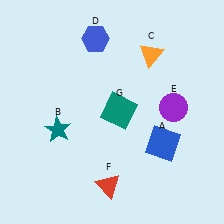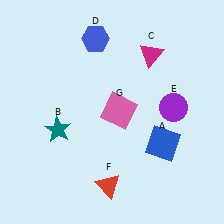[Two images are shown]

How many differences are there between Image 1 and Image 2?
There are 2 differences between the two images.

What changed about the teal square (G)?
In Image 1, G is teal. In Image 2, it changed to pink.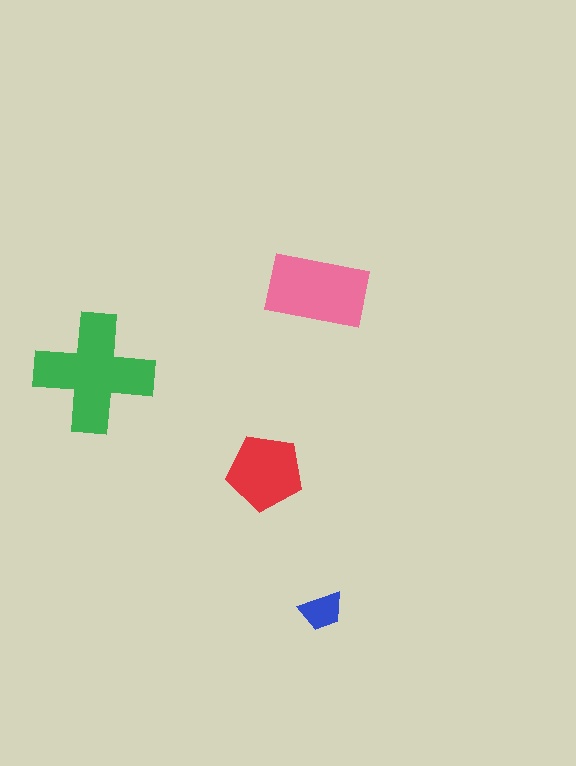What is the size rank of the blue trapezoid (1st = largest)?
4th.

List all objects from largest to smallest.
The green cross, the pink rectangle, the red pentagon, the blue trapezoid.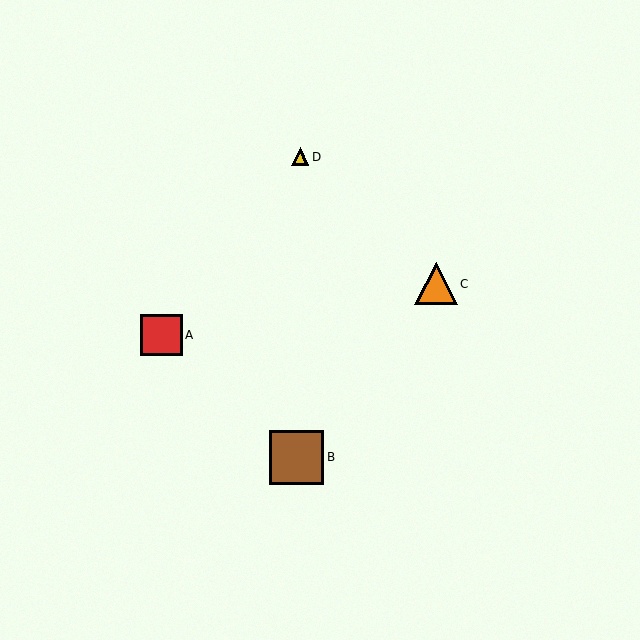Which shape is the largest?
The brown square (labeled B) is the largest.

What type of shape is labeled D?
Shape D is a yellow triangle.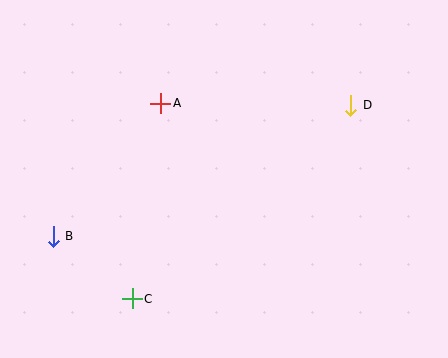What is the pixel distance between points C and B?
The distance between C and B is 101 pixels.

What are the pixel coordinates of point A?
Point A is at (161, 103).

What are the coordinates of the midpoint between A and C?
The midpoint between A and C is at (146, 201).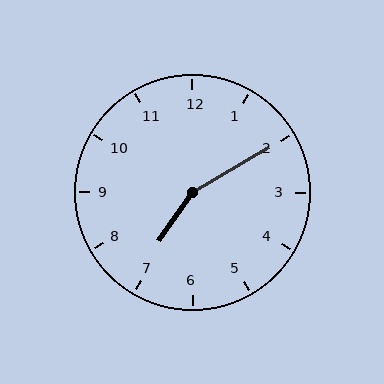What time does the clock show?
7:10.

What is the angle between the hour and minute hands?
Approximately 155 degrees.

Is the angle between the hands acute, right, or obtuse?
It is obtuse.